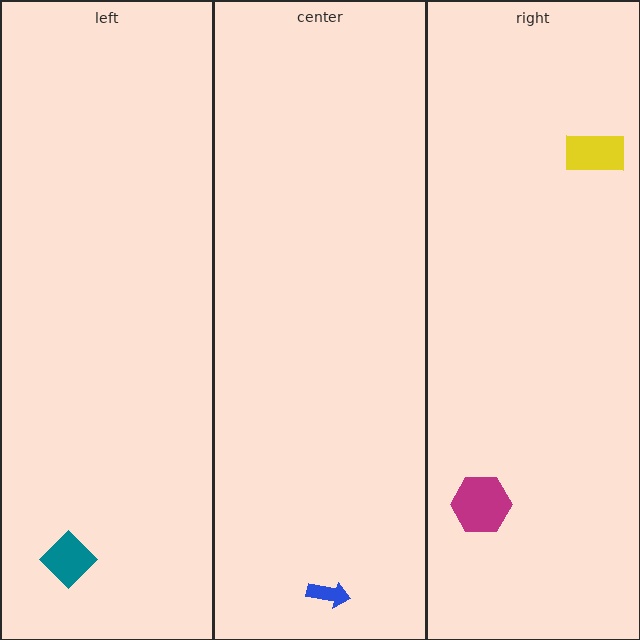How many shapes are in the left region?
1.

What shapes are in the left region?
The teal diamond.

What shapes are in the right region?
The yellow rectangle, the magenta hexagon.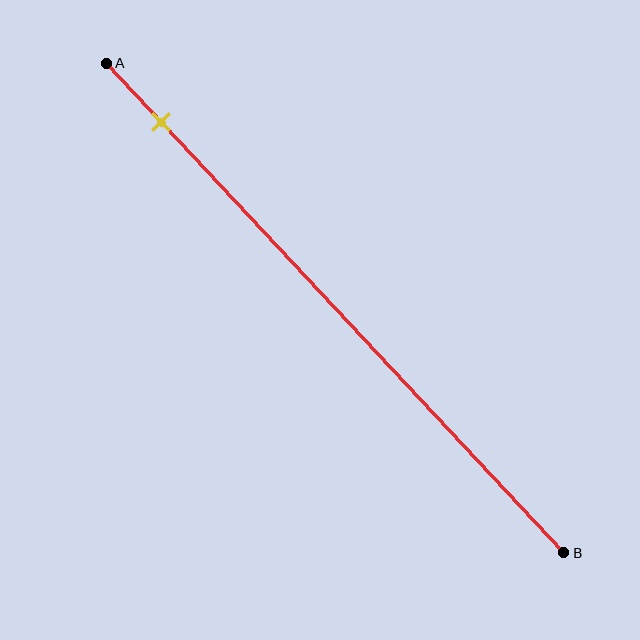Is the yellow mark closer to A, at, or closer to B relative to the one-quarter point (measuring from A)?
The yellow mark is closer to point A than the one-quarter point of segment AB.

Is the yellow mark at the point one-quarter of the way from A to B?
No, the mark is at about 10% from A, not at the 25% one-quarter point.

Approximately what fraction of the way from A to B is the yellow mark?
The yellow mark is approximately 10% of the way from A to B.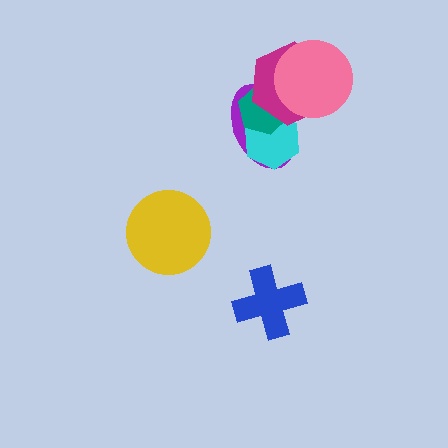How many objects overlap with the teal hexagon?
4 objects overlap with the teal hexagon.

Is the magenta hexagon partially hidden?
Yes, it is partially covered by another shape.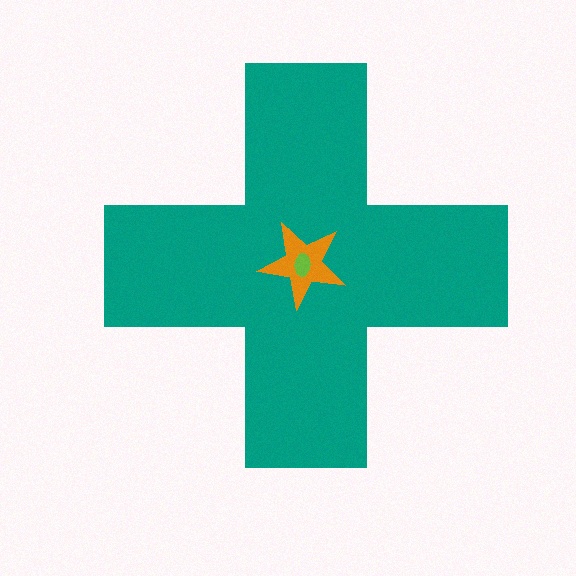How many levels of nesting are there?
3.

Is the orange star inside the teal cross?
Yes.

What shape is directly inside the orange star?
The lime ellipse.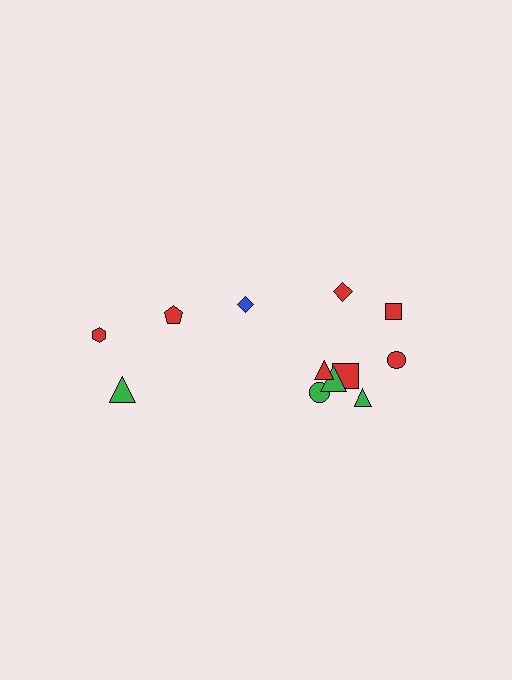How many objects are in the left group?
There are 4 objects.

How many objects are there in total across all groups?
There are 12 objects.